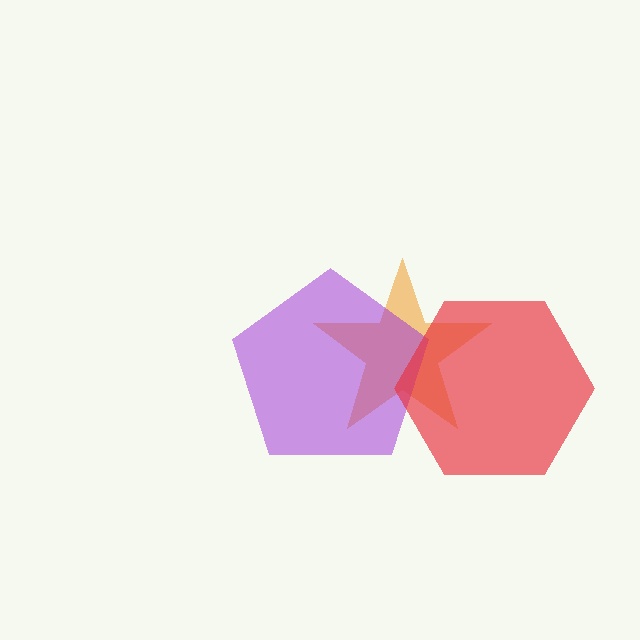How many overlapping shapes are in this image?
There are 3 overlapping shapes in the image.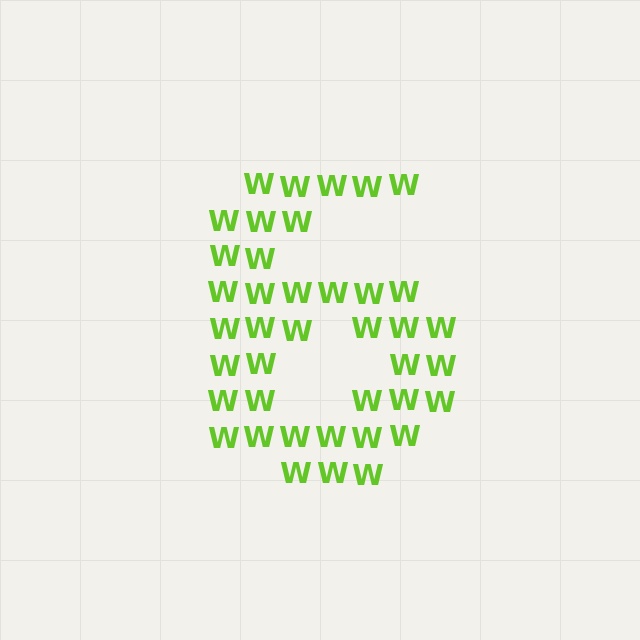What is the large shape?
The large shape is the digit 6.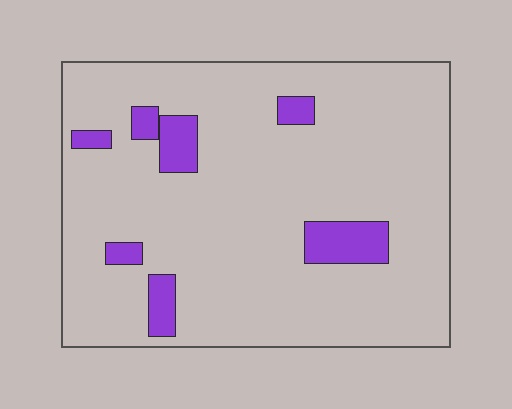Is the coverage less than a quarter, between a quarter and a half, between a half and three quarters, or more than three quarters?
Less than a quarter.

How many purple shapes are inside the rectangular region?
7.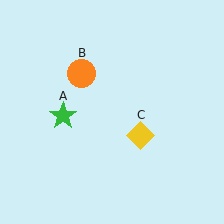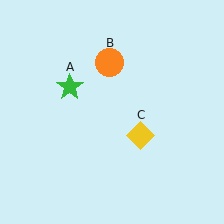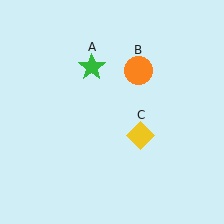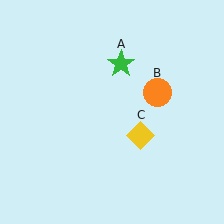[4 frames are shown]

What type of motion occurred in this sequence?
The green star (object A), orange circle (object B) rotated clockwise around the center of the scene.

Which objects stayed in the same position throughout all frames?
Yellow diamond (object C) remained stationary.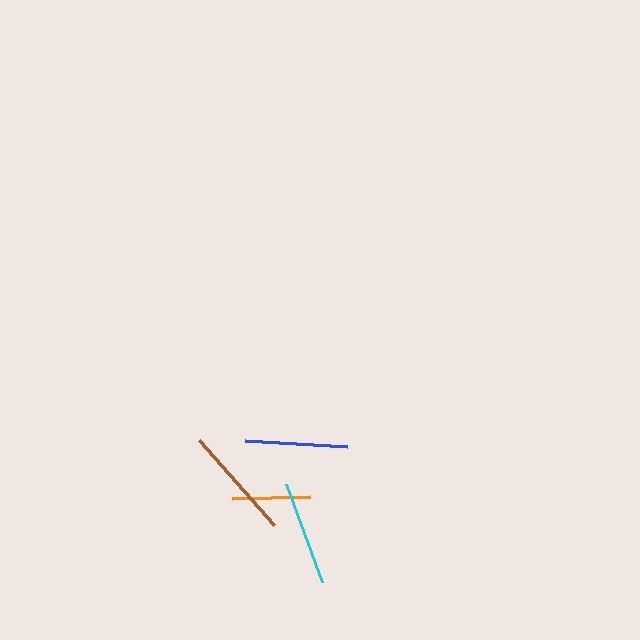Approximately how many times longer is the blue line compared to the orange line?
The blue line is approximately 1.3 times the length of the orange line.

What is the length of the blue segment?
The blue segment is approximately 102 pixels long.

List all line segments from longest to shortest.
From longest to shortest: brown, cyan, blue, orange.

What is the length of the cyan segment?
The cyan segment is approximately 105 pixels long.